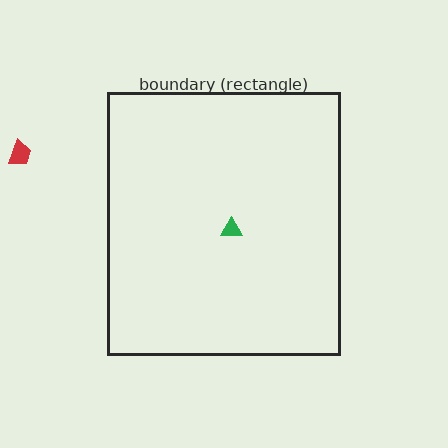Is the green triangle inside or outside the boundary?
Inside.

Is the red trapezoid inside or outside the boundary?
Outside.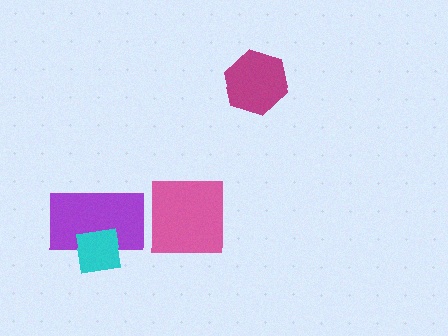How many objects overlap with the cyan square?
1 object overlaps with the cyan square.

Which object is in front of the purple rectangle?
The cyan square is in front of the purple rectangle.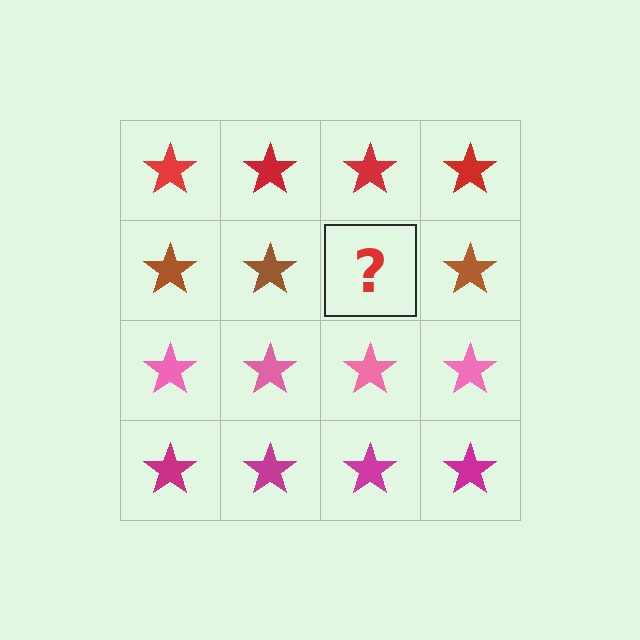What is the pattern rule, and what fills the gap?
The rule is that each row has a consistent color. The gap should be filled with a brown star.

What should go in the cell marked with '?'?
The missing cell should contain a brown star.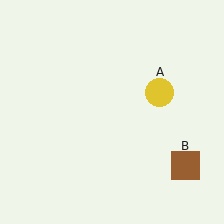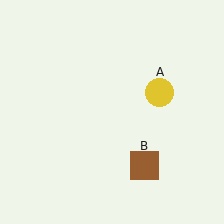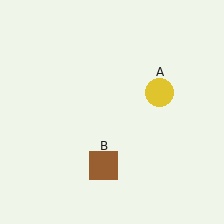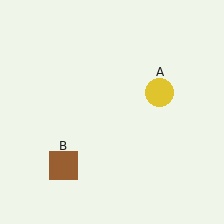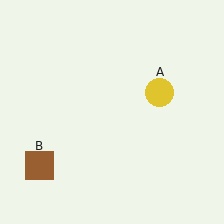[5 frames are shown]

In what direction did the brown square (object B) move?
The brown square (object B) moved left.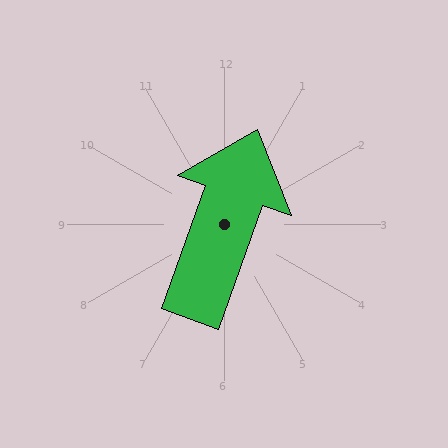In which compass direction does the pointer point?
North.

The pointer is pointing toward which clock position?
Roughly 1 o'clock.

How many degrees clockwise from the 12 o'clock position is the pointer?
Approximately 20 degrees.